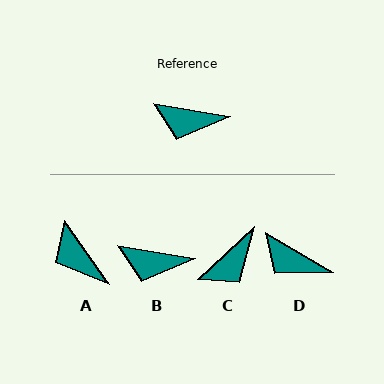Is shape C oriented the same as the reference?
No, it is off by about 53 degrees.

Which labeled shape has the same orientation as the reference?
B.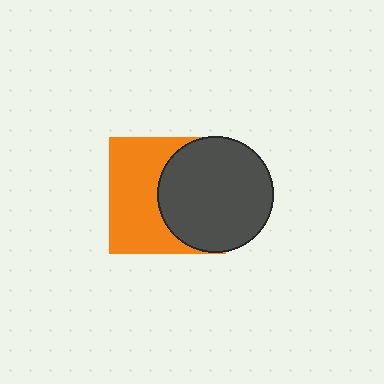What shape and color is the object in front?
The object in front is a dark gray circle.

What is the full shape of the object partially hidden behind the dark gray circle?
The partially hidden object is an orange square.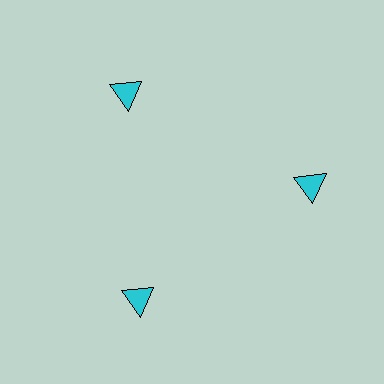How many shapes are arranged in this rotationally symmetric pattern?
There are 3 shapes, arranged in 3 groups of 1.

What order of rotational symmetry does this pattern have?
This pattern has 3-fold rotational symmetry.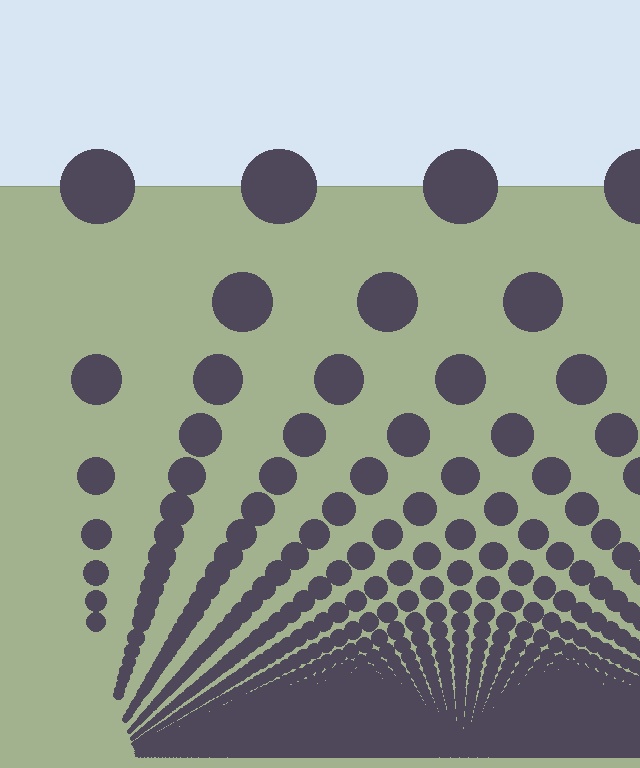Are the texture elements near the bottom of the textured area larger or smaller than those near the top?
Smaller. The gradient is inverted — elements near the bottom are smaller and denser.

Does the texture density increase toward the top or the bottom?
Density increases toward the bottom.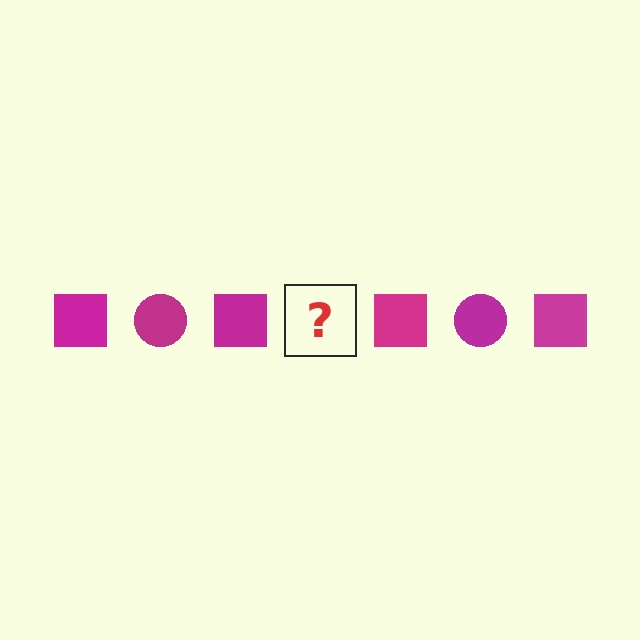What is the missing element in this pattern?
The missing element is a magenta circle.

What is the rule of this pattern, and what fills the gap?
The rule is that the pattern cycles through square, circle shapes in magenta. The gap should be filled with a magenta circle.